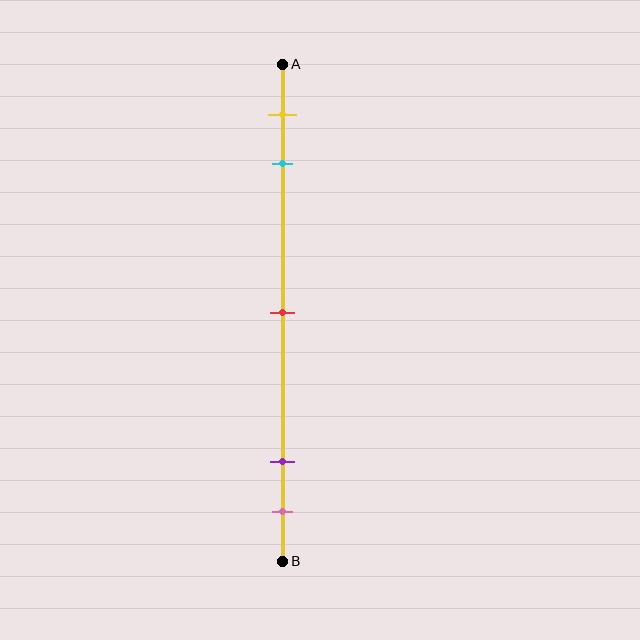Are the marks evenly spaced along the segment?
No, the marks are not evenly spaced.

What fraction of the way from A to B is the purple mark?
The purple mark is approximately 80% (0.8) of the way from A to B.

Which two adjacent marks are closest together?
The purple and pink marks are the closest adjacent pair.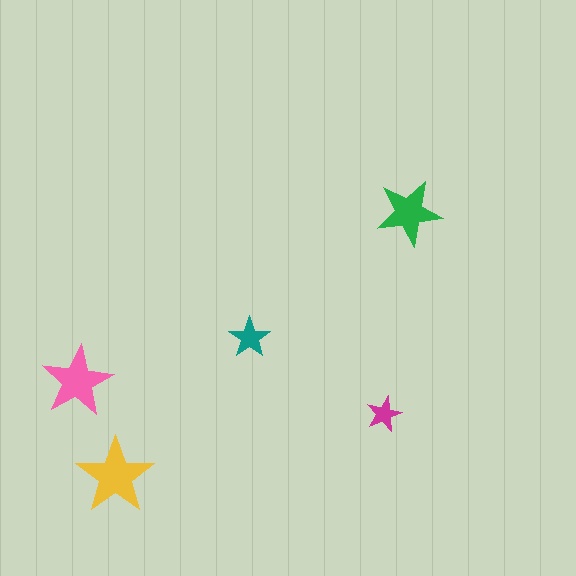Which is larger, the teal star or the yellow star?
The yellow one.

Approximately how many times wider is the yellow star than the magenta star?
About 2 times wider.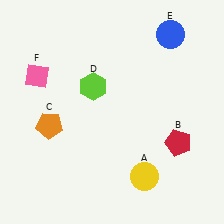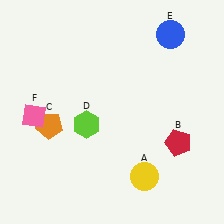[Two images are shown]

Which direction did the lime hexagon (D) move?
The lime hexagon (D) moved down.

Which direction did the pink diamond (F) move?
The pink diamond (F) moved down.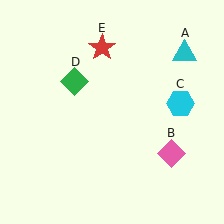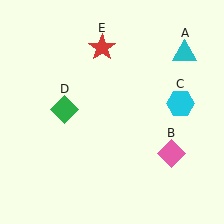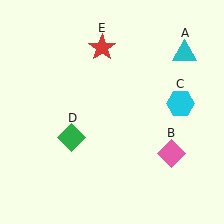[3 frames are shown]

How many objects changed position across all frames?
1 object changed position: green diamond (object D).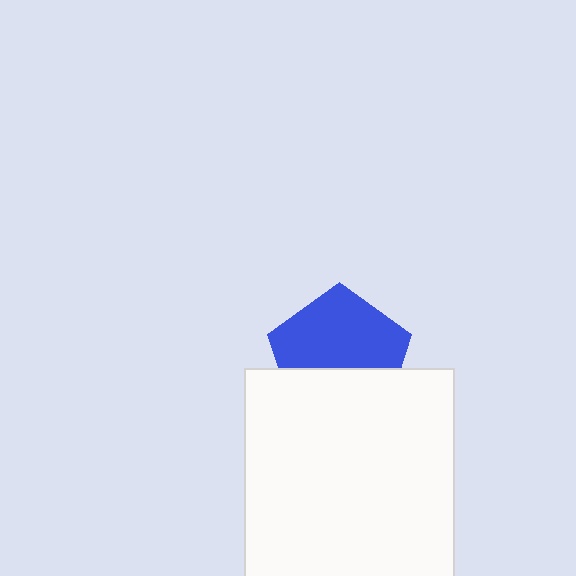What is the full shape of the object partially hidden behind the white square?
The partially hidden object is a blue pentagon.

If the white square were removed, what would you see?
You would see the complete blue pentagon.